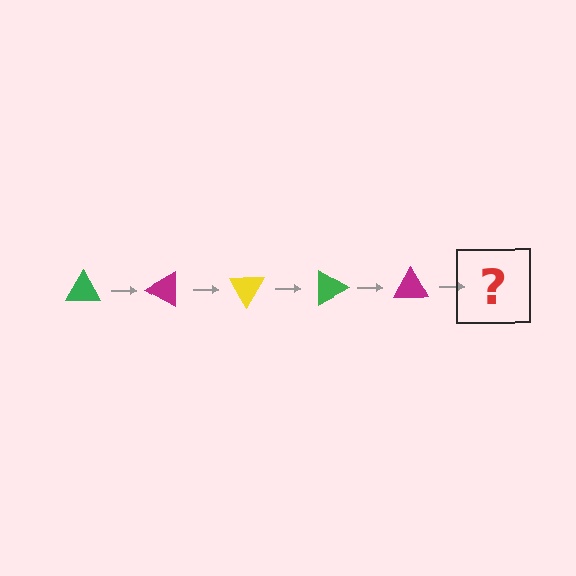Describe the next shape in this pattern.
It should be a yellow triangle, rotated 150 degrees from the start.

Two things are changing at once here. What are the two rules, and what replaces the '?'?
The two rules are that it rotates 30 degrees each step and the color cycles through green, magenta, and yellow. The '?' should be a yellow triangle, rotated 150 degrees from the start.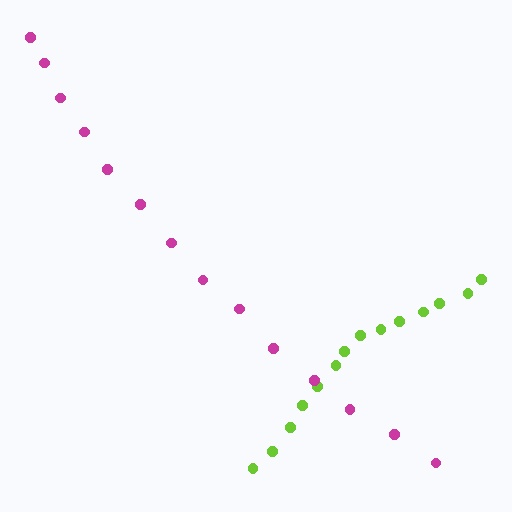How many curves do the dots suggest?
There are 2 distinct paths.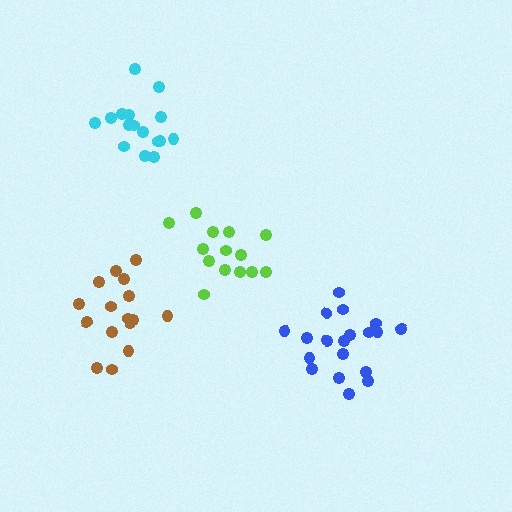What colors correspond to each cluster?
The clusters are colored: blue, lime, cyan, brown.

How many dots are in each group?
Group 1: 19 dots, Group 2: 14 dots, Group 3: 16 dots, Group 4: 16 dots (65 total).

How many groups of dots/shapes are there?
There are 4 groups.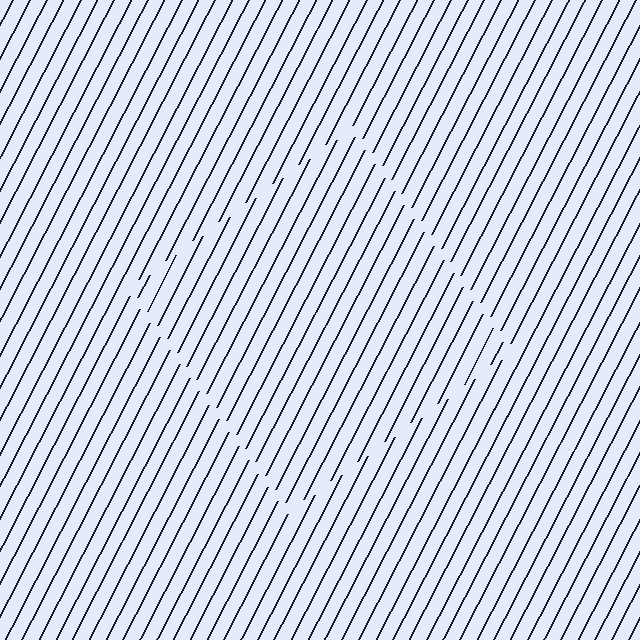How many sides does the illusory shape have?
4 sides — the line-ends trace a square.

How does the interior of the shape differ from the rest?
The interior of the shape contains the same grating, shifted by half a period — the contour is defined by the phase discontinuity where line-ends from the inner and outer gratings abut.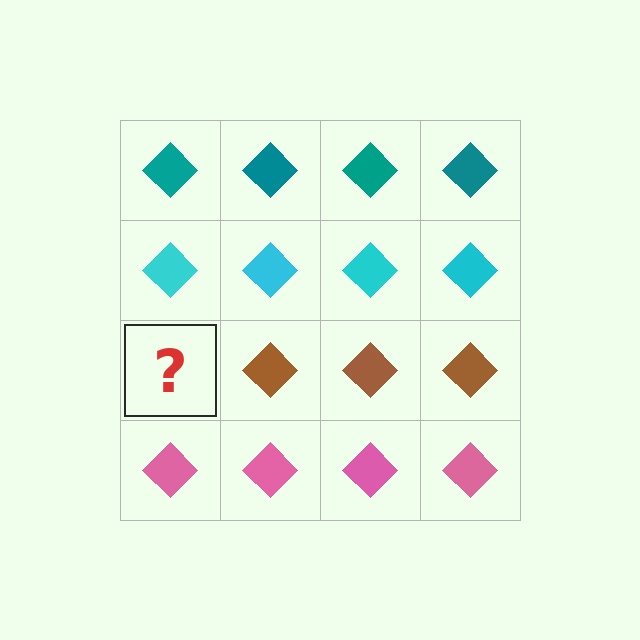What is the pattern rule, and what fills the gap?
The rule is that each row has a consistent color. The gap should be filled with a brown diamond.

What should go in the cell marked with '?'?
The missing cell should contain a brown diamond.